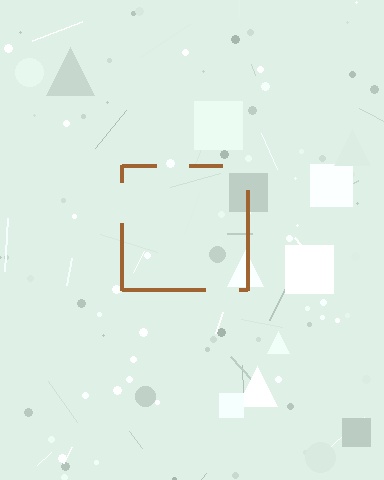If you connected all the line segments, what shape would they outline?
They would outline a square.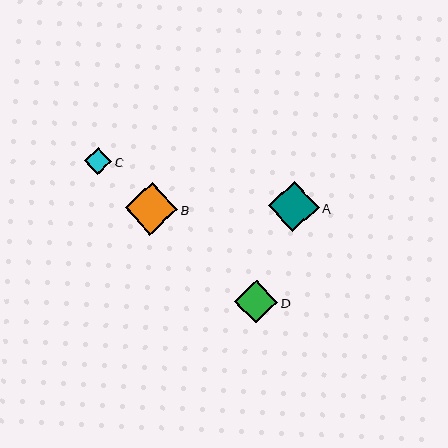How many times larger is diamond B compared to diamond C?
Diamond B is approximately 1.9 times the size of diamond C.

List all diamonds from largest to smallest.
From largest to smallest: B, A, D, C.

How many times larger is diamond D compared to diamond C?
Diamond D is approximately 1.6 times the size of diamond C.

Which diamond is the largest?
Diamond B is the largest with a size of approximately 53 pixels.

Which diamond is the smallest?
Diamond C is the smallest with a size of approximately 27 pixels.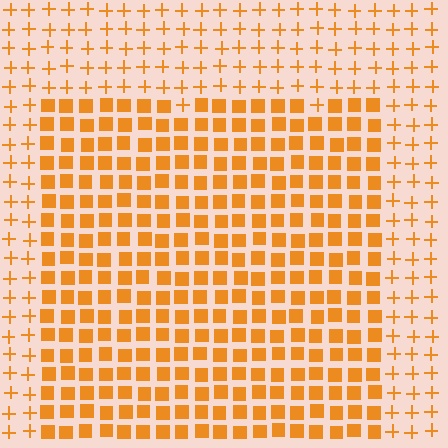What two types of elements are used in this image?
The image uses squares inside the rectangle region and plus signs outside it.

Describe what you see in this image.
The image is filled with small orange elements arranged in a uniform grid. A rectangle-shaped region contains squares, while the surrounding area contains plus signs. The boundary is defined purely by the change in element shape.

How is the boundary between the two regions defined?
The boundary is defined by a change in element shape: squares inside vs. plus signs outside. All elements share the same color and spacing.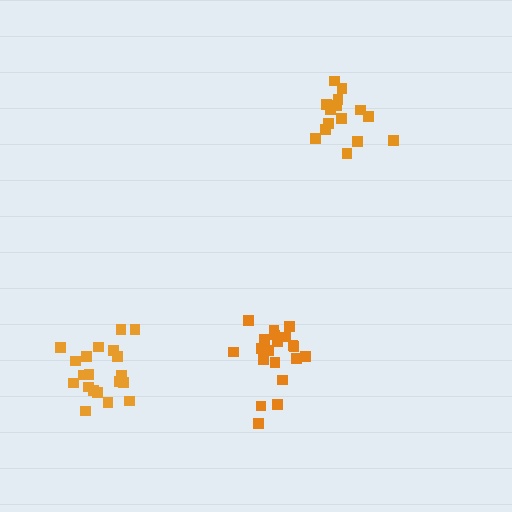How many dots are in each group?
Group 1: 21 dots, Group 2: 15 dots, Group 3: 20 dots (56 total).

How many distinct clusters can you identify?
There are 3 distinct clusters.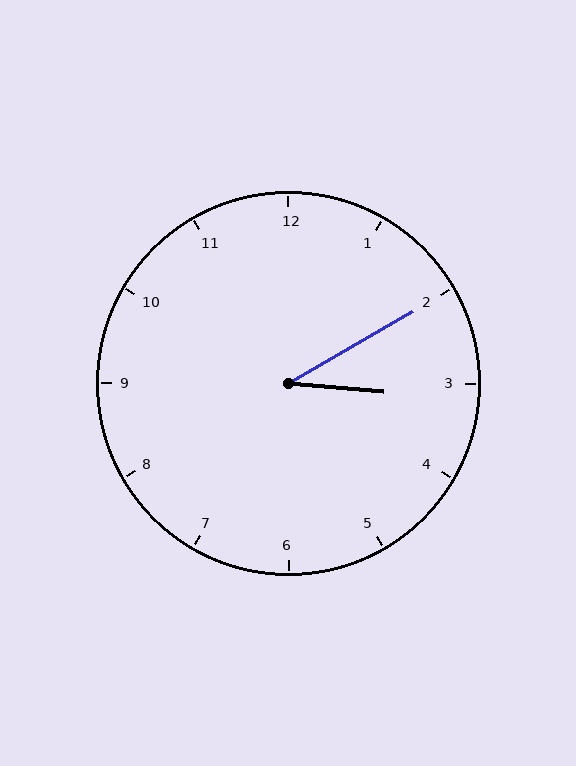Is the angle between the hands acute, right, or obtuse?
It is acute.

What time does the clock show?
3:10.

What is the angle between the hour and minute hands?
Approximately 35 degrees.